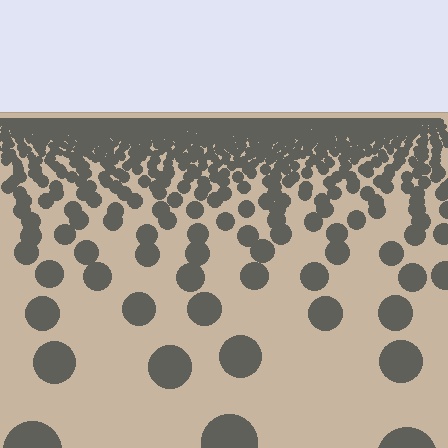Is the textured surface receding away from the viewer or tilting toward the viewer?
The surface is receding away from the viewer. Texture elements get smaller and denser toward the top.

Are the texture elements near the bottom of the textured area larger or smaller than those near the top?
Larger. Near the bottom, elements are closer to the viewer and appear at a bigger on-screen size.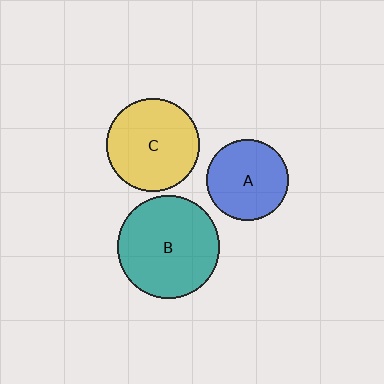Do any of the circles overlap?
No, none of the circles overlap.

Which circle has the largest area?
Circle B (teal).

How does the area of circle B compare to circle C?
Approximately 1.2 times.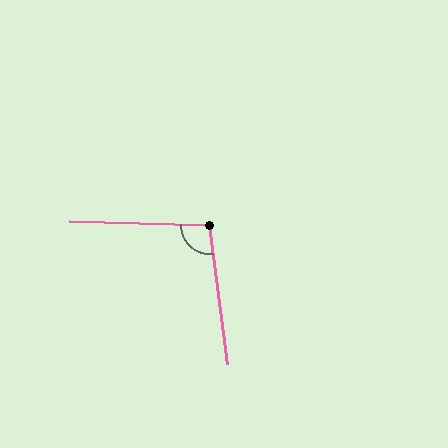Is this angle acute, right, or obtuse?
It is obtuse.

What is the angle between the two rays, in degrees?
Approximately 99 degrees.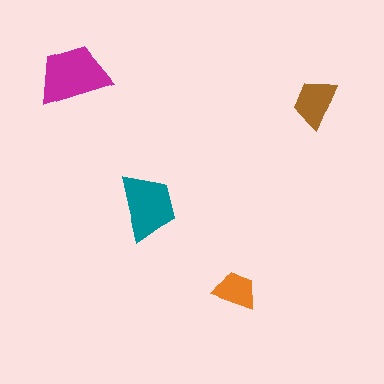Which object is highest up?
The magenta trapezoid is topmost.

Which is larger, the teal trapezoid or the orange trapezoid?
The teal one.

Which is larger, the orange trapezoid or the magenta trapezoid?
The magenta one.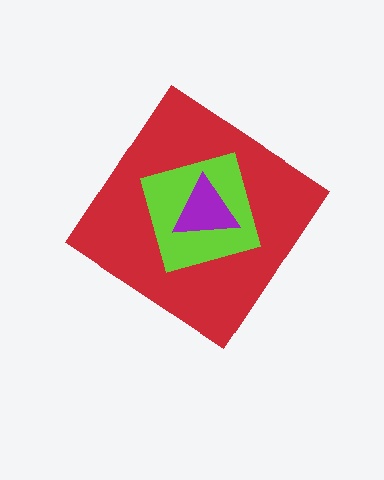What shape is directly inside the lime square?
The purple triangle.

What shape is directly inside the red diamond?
The lime square.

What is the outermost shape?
The red diamond.